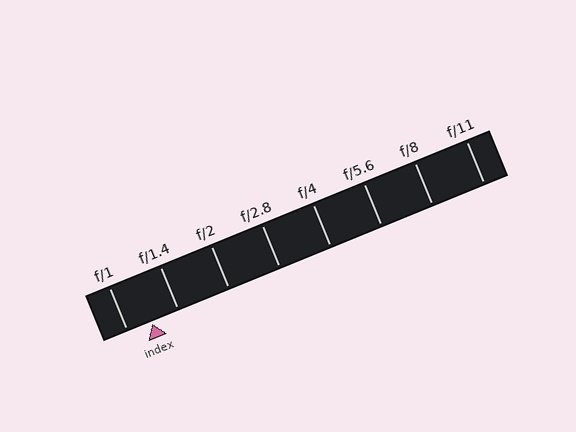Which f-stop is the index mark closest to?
The index mark is closest to f/1.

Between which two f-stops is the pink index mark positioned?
The index mark is between f/1 and f/1.4.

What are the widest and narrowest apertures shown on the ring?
The widest aperture shown is f/1 and the narrowest is f/11.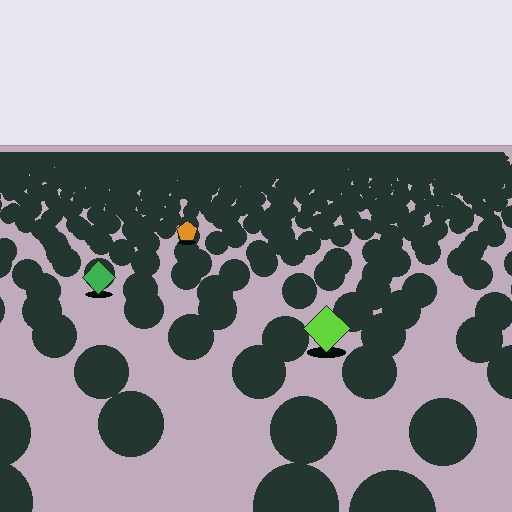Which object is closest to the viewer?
The lime diamond is closest. The texture marks near it are larger and more spread out.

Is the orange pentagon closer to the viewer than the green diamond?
No. The green diamond is closer — you can tell from the texture gradient: the ground texture is coarser near it.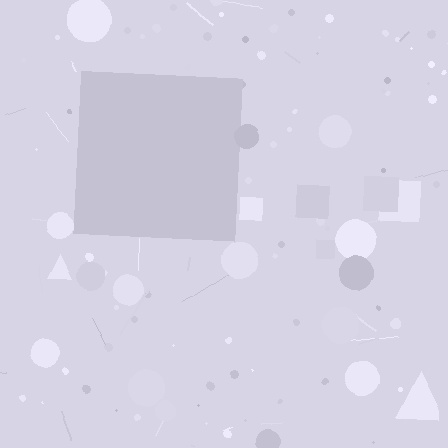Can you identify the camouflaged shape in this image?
The camouflaged shape is a square.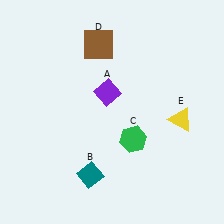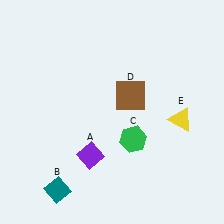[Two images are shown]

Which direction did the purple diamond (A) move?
The purple diamond (A) moved down.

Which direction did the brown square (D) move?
The brown square (D) moved down.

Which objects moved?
The objects that moved are: the purple diamond (A), the teal diamond (B), the brown square (D).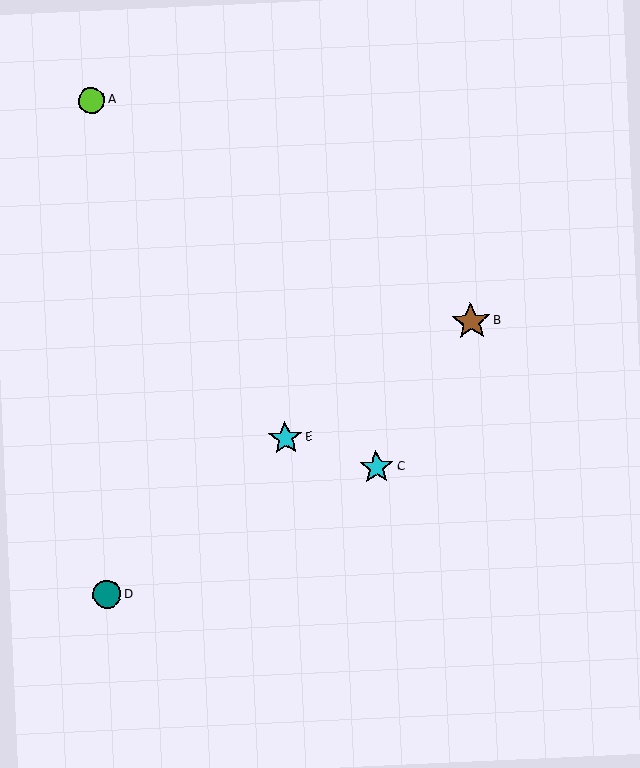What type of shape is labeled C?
Shape C is a cyan star.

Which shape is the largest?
The brown star (labeled B) is the largest.